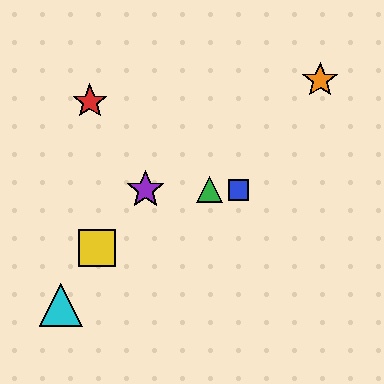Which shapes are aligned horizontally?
The blue square, the green triangle, the purple star are aligned horizontally.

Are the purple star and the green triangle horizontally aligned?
Yes, both are at y≈190.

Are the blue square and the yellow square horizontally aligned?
No, the blue square is at y≈190 and the yellow square is at y≈248.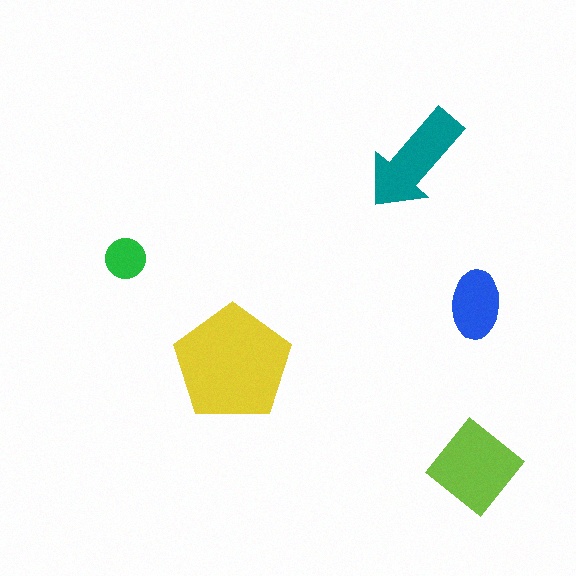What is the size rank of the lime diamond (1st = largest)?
2nd.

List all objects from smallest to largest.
The green circle, the blue ellipse, the teal arrow, the lime diamond, the yellow pentagon.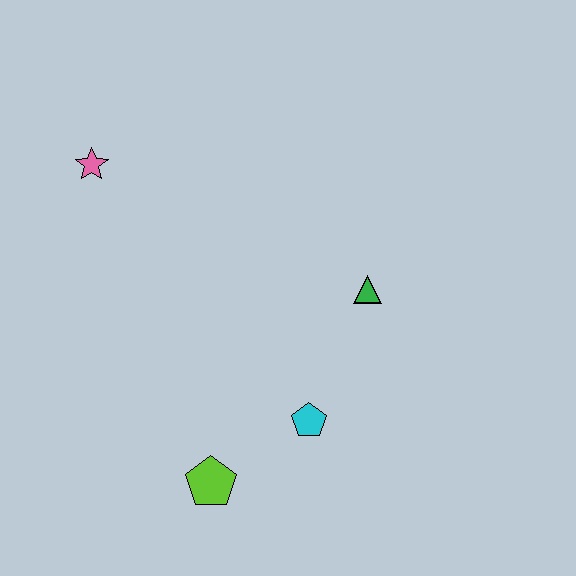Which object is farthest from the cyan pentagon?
The pink star is farthest from the cyan pentagon.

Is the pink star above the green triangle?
Yes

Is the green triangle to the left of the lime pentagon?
No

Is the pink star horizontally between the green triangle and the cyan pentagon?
No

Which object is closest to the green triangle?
The cyan pentagon is closest to the green triangle.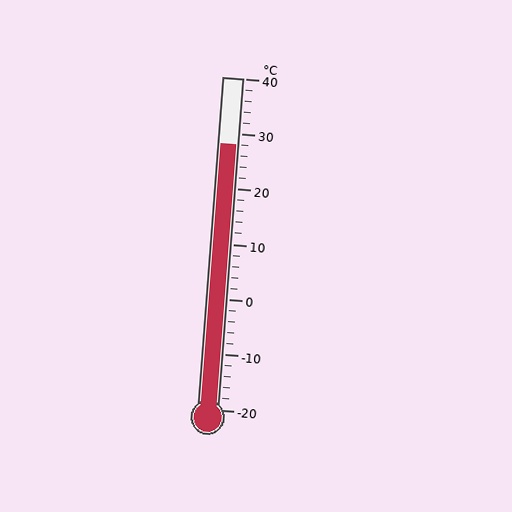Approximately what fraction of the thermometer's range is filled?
The thermometer is filled to approximately 80% of its range.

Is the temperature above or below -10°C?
The temperature is above -10°C.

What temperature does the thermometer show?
The thermometer shows approximately 28°C.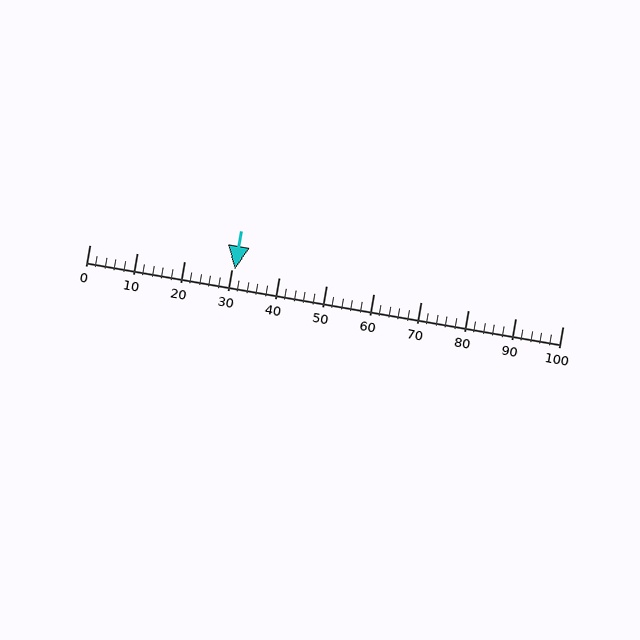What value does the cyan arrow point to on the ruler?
The cyan arrow points to approximately 31.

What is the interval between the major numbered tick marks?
The major tick marks are spaced 10 units apart.